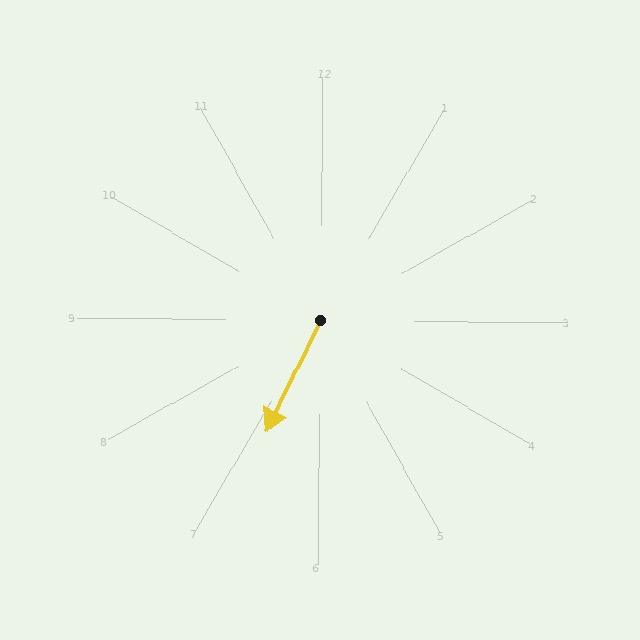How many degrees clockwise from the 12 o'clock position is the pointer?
Approximately 206 degrees.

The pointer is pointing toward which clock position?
Roughly 7 o'clock.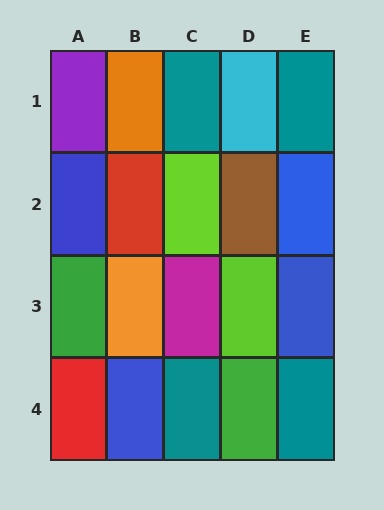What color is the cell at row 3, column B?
Orange.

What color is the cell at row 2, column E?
Blue.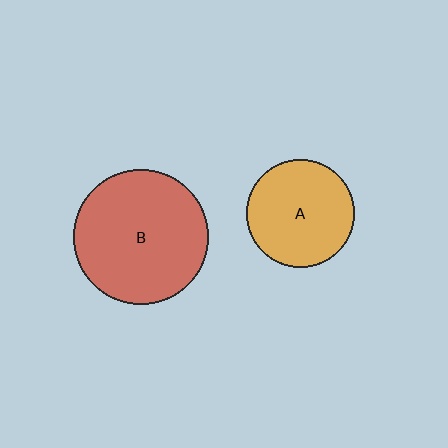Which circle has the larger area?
Circle B (red).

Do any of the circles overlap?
No, none of the circles overlap.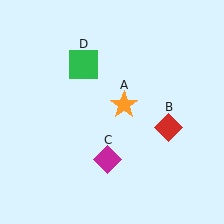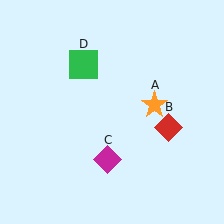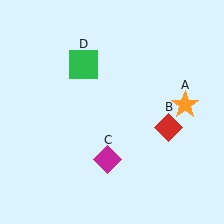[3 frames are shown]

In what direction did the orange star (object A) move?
The orange star (object A) moved right.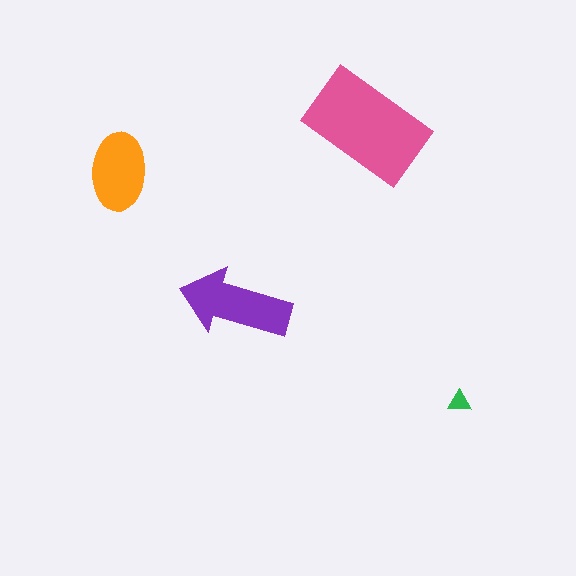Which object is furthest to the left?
The orange ellipse is leftmost.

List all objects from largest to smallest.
The pink rectangle, the purple arrow, the orange ellipse, the green triangle.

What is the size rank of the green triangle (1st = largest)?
4th.